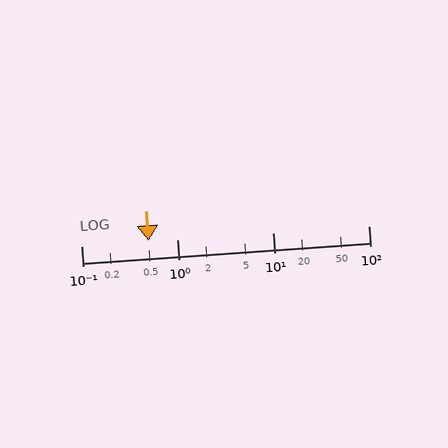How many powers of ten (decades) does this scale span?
The scale spans 3 decades, from 0.1 to 100.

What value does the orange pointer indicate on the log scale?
The pointer indicates approximately 0.5.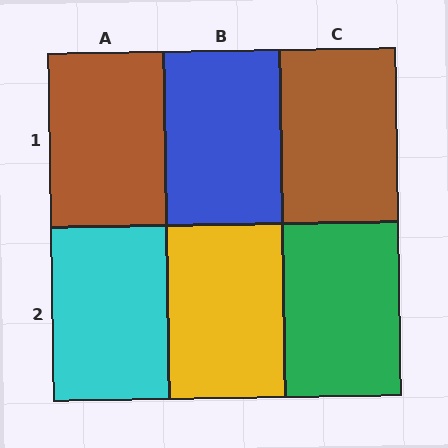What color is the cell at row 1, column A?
Brown.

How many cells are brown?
2 cells are brown.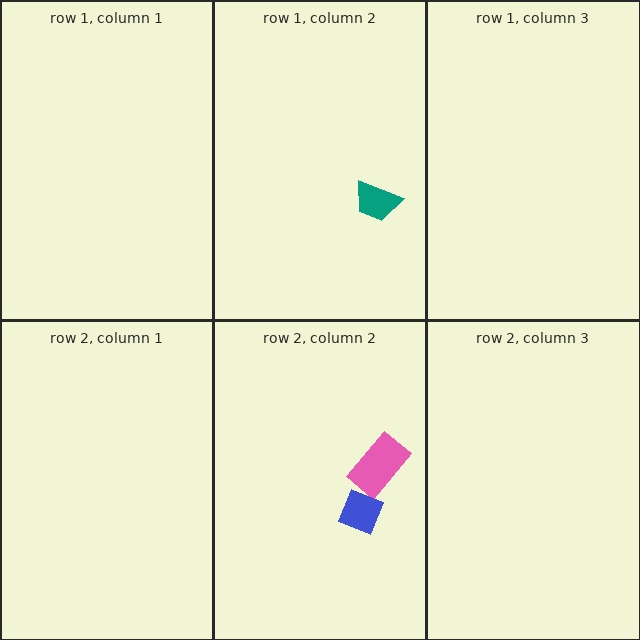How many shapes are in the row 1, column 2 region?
1.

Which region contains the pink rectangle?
The row 2, column 2 region.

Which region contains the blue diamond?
The row 2, column 2 region.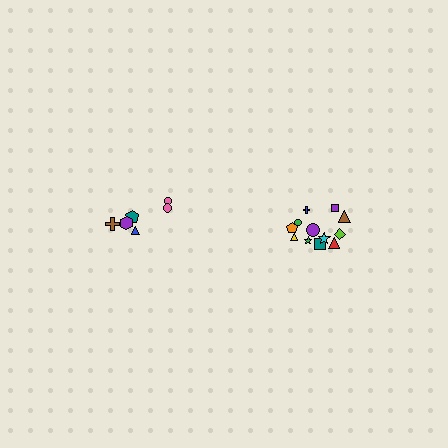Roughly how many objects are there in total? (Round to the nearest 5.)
Roughly 20 objects in total.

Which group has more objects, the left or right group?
The right group.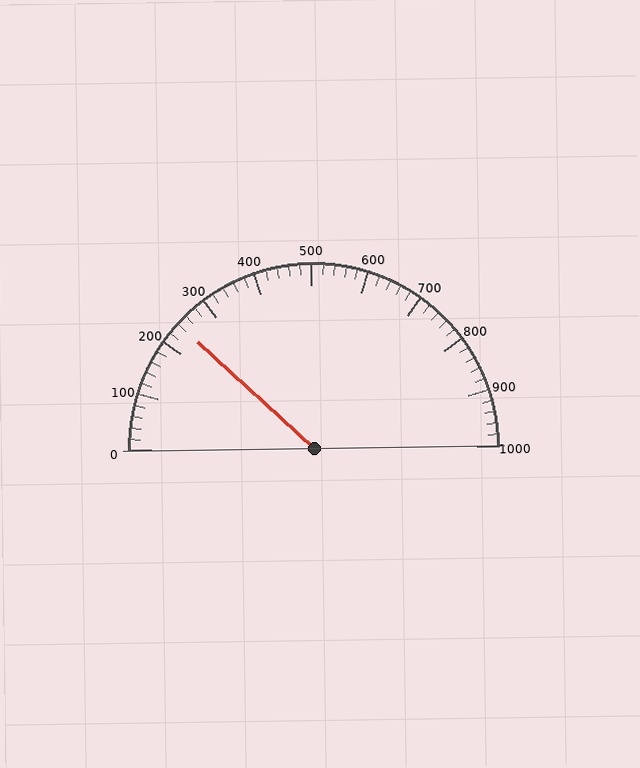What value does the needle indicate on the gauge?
The needle indicates approximately 240.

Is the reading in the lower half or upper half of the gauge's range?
The reading is in the lower half of the range (0 to 1000).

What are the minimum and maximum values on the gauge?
The gauge ranges from 0 to 1000.